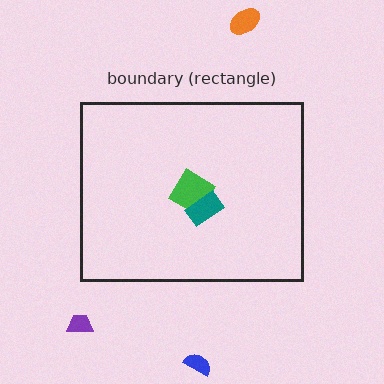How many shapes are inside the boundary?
2 inside, 3 outside.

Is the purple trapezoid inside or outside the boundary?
Outside.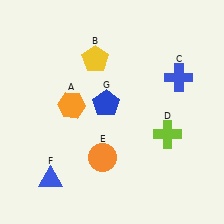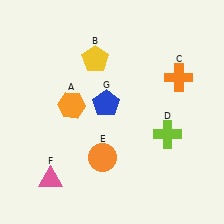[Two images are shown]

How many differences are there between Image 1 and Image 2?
There are 2 differences between the two images.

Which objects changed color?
C changed from blue to orange. F changed from blue to pink.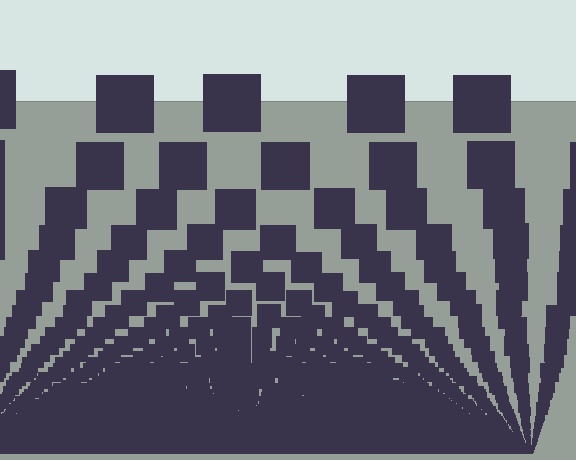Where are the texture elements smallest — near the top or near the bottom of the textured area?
Near the bottom.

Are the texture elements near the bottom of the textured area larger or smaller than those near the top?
Smaller. The gradient is inverted — elements near the bottom are smaller and denser.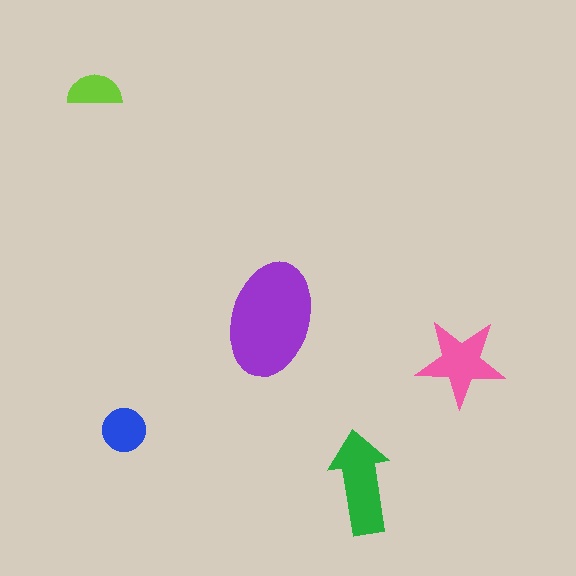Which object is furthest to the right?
The pink star is rightmost.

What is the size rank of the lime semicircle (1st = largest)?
5th.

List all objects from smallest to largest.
The lime semicircle, the blue circle, the pink star, the green arrow, the purple ellipse.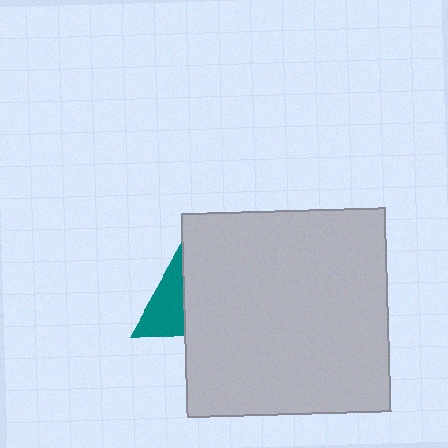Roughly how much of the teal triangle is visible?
About half of it is visible (roughly 46%).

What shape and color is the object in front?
The object in front is a light gray square.